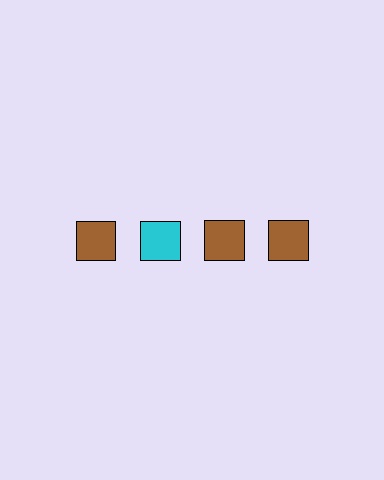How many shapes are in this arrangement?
There are 4 shapes arranged in a grid pattern.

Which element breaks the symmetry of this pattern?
The cyan square in the top row, second from left column breaks the symmetry. All other shapes are brown squares.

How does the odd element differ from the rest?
It has a different color: cyan instead of brown.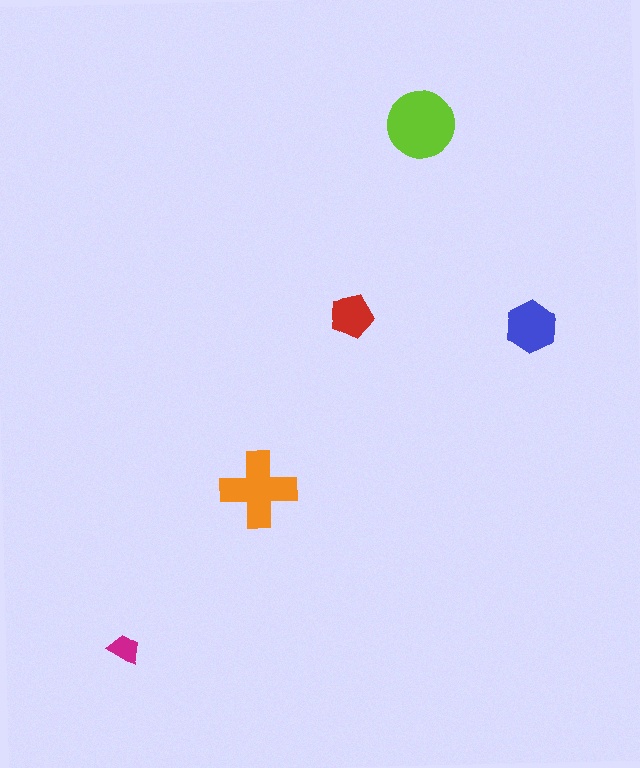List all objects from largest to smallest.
The lime circle, the orange cross, the blue hexagon, the red pentagon, the magenta trapezoid.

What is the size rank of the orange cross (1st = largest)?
2nd.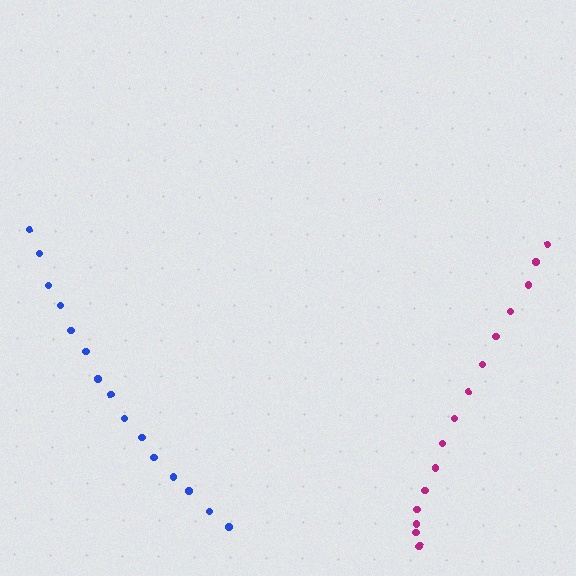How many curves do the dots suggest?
There are 2 distinct paths.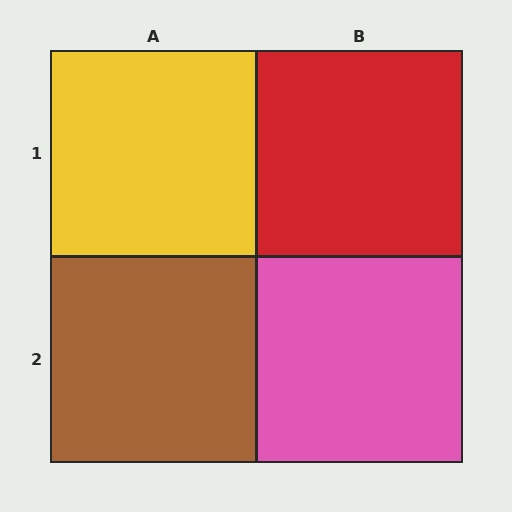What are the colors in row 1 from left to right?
Yellow, red.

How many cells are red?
1 cell is red.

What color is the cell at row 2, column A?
Brown.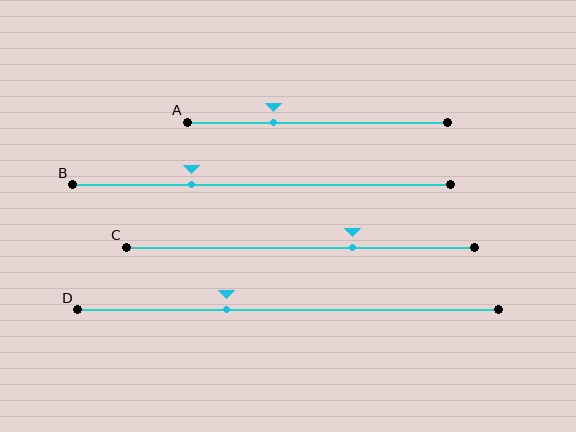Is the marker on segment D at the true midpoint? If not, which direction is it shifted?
No, the marker on segment D is shifted to the left by about 15% of the segment length.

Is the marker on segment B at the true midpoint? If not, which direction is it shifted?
No, the marker on segment B is shifted to the left by about 19% of the segment length.